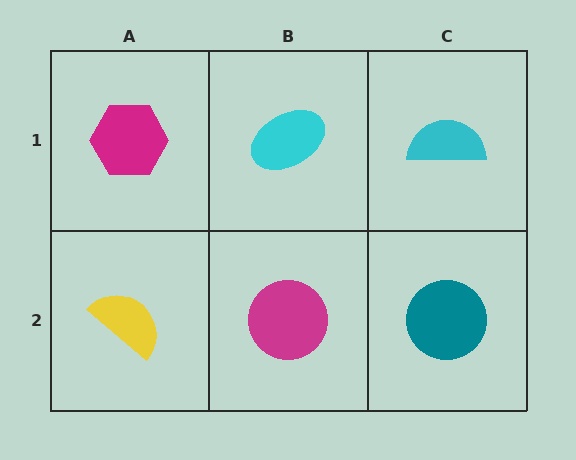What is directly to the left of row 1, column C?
A cyan ellipse.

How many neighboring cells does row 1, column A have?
2.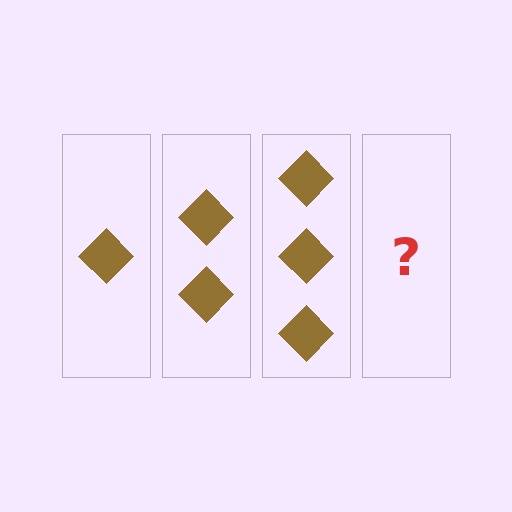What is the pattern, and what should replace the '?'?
The pattern is that each step adds one more diamond. The '?' should be 4 diamonds.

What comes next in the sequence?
The next element should be 4 diamonds.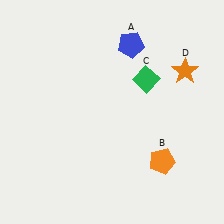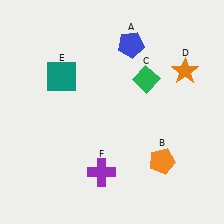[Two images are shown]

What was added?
A teal square (E), a purple cross (F) were added in Image 2.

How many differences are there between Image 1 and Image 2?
There are 2 differences between the two images.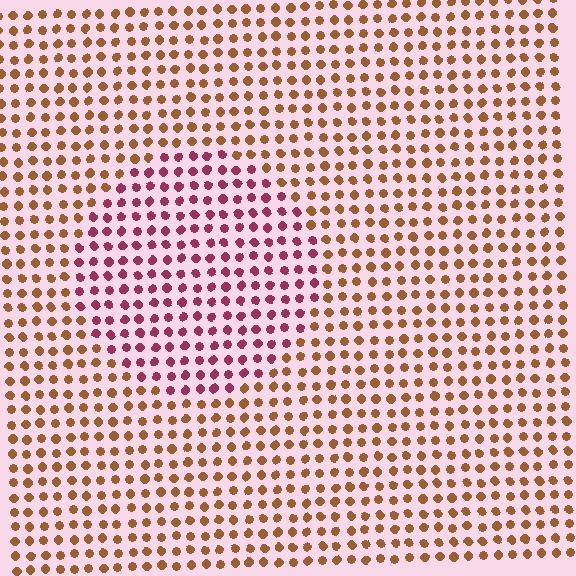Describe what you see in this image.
The image is filled with small brown elements in a uniform arrangement. A circle-shaped region is visible where the elements are tinted to a slightly different hue, forming a subtle color boundary.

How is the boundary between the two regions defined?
The boundary is defined purely by a slight shift in hue (about 50 degrees). Spacing, size, and orientation are identical on both sides.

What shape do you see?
I see a circle.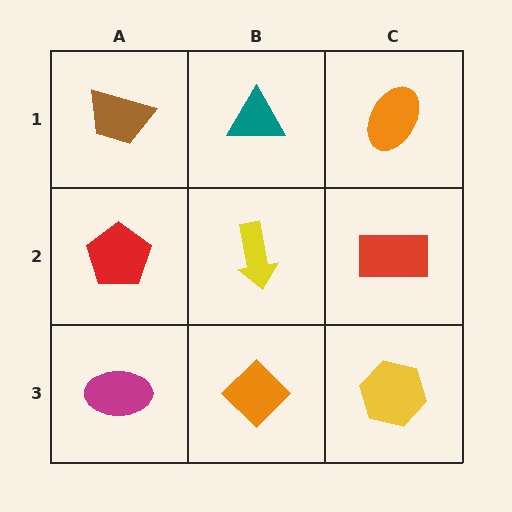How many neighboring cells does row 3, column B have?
3.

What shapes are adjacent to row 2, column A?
A brown trapezoid (row 1, column A), a magenta ellipse (row 3, column A), a yellow arrow (row 2, column B).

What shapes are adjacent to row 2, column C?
An orange ellipse (row 1, column C), a yellow hexagon (row 3, column C), a yellow arrow (row 2, column B).